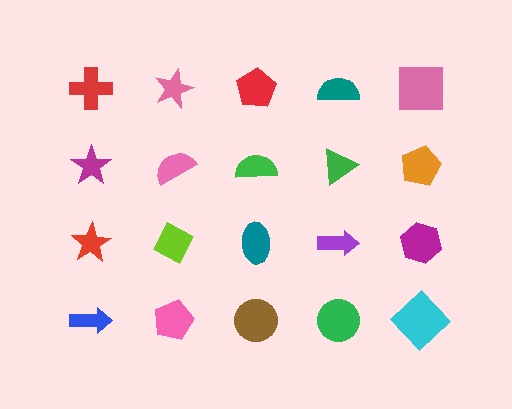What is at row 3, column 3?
A teal ellipse.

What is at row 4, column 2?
A pink pentagon.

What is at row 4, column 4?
A green circle.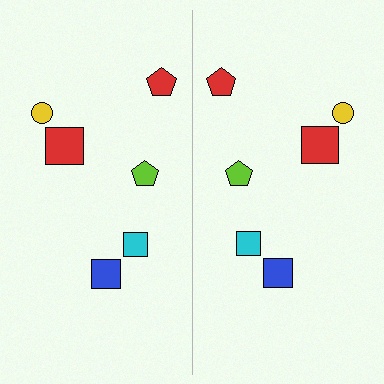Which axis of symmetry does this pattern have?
The pattern has a vertical axis of symmetry running through the center of the image.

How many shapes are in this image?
There are 12 shapes in this image.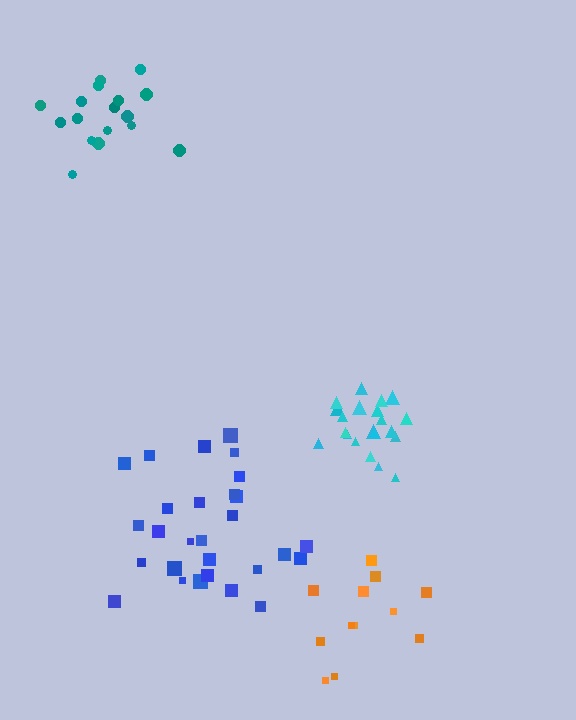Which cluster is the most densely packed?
Cyan.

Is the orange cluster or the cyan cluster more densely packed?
Cyan.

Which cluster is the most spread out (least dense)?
Orange.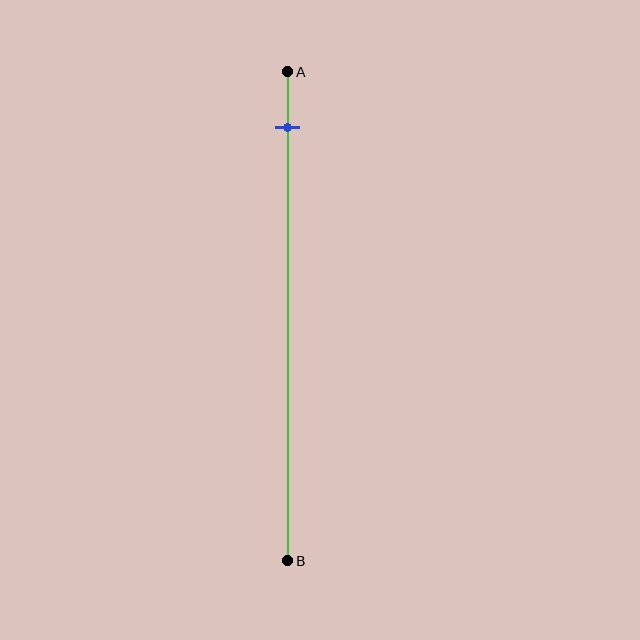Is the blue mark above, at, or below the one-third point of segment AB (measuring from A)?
The blue mark is above the one-third point of segment AB.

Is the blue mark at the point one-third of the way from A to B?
No, the mark is at about 10% from A, not at the 33% one-third point.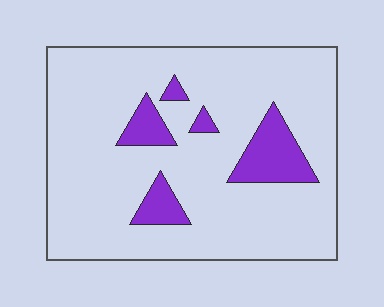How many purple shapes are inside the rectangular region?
5.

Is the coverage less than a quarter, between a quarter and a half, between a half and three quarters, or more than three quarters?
Less than a quarter.